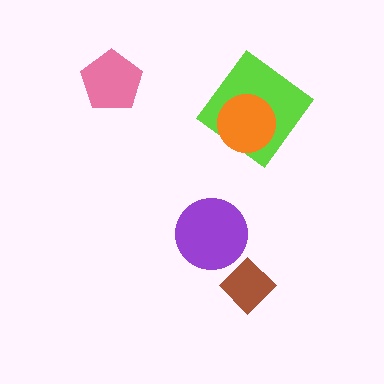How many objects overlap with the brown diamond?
0 objects overlap with the brown diamond.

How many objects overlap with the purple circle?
0 objects overlap with the purple circle.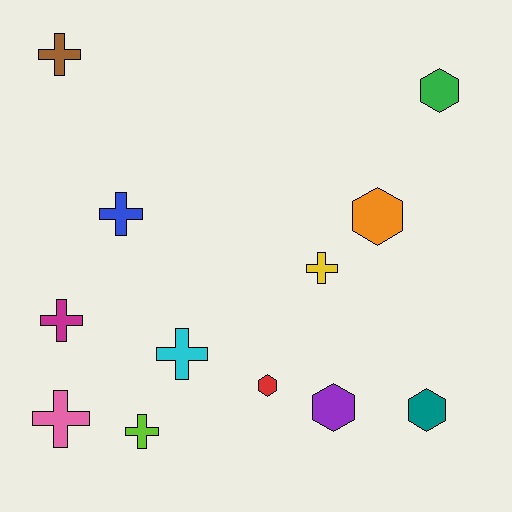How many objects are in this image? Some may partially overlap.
There are 12 objects.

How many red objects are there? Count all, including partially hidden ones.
There is 1 red object.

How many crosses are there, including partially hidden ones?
There are 7 crosses.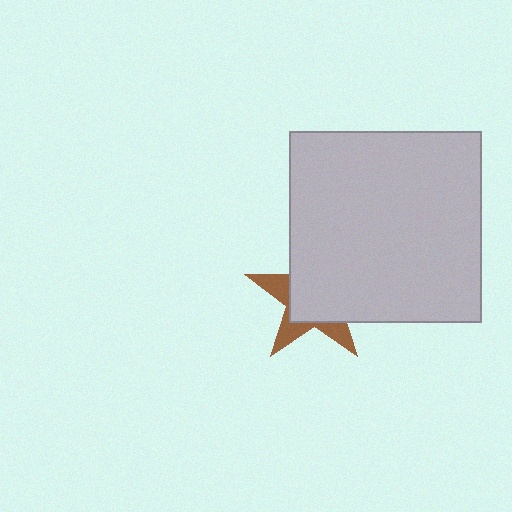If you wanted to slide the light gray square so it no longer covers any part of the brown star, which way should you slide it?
Slide it toward the upper-right — that is the most direct way to separate the two shapes.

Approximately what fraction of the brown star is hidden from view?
Roughly 66% of the brown star is hidden behind the light gray square.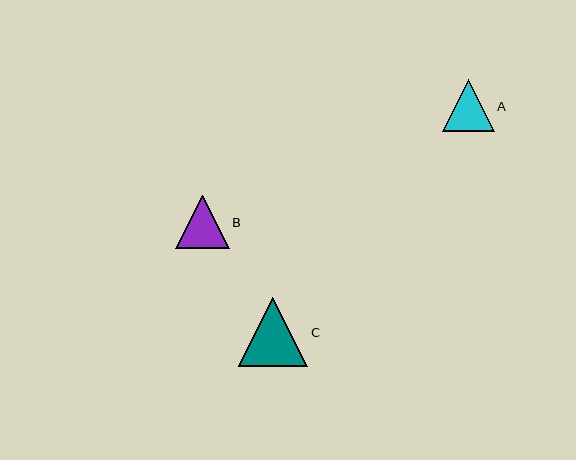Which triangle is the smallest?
Triangle A is the smallest with a size of approximately 52 pixels.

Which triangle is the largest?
Triangle C is the largest with a size of approximately 69 pixels.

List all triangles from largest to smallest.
From largest to smallest: C, B, A.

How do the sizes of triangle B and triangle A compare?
Triangle B and triangle A are approximately the same size.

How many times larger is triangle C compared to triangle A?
Triangle C is approximately 1.3 times the size of triangle A.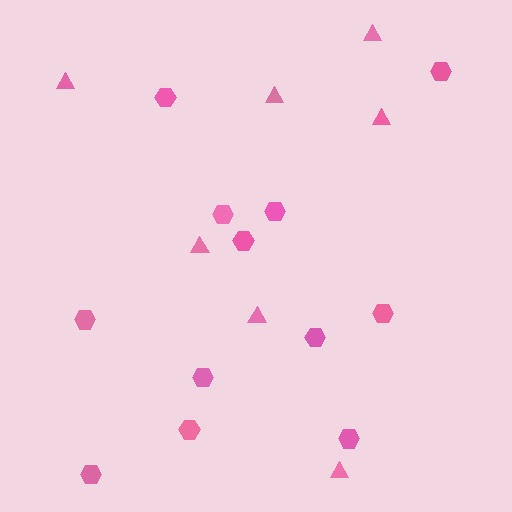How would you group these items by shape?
There are 2 groups: one group of hexagons (12) and one group of triangles (7).